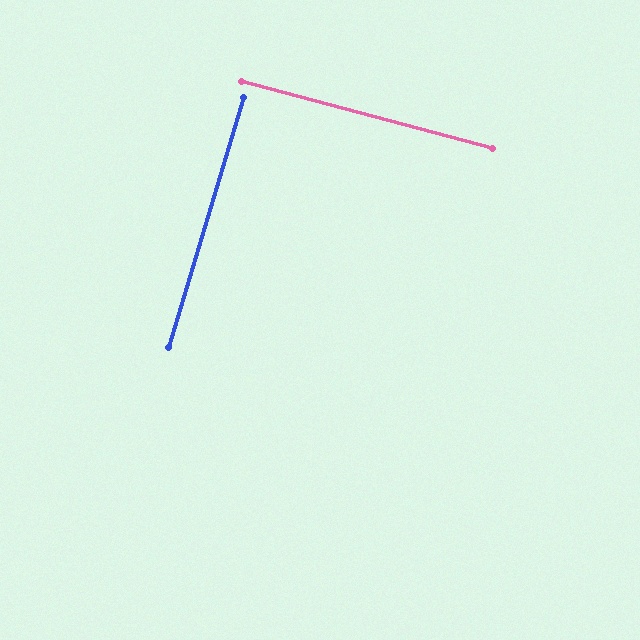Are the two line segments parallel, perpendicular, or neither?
Perpendicular — they meet at approximately 88°.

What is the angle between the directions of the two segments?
Approximately 88 degrees.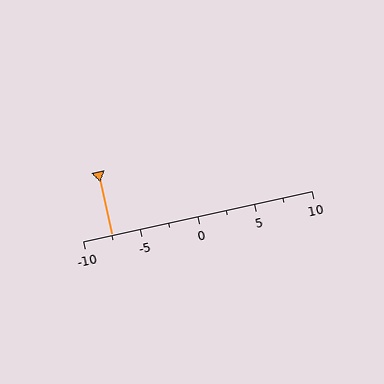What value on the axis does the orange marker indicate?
The marker indicates approximately -7.5.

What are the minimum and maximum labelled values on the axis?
The axis runs from -10 to 10.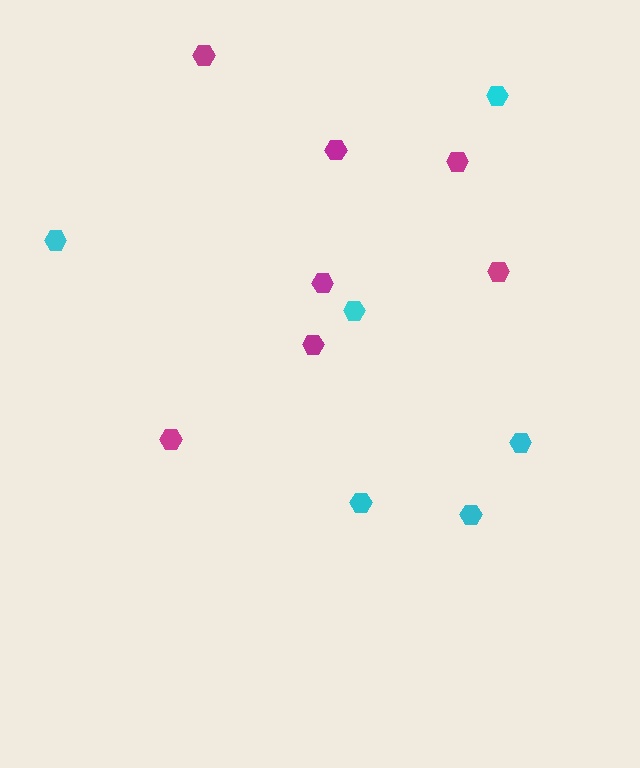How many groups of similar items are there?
There are 2 groups: one group of magenta hexagons (7) and one group of cyan hexagons (6).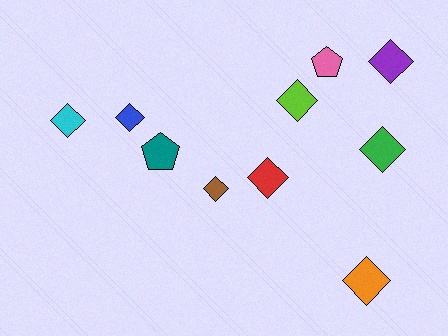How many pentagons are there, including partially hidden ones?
There are 2 pentagons.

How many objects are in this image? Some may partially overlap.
There are 10 objects.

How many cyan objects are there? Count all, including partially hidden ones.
There is 1 cyan object.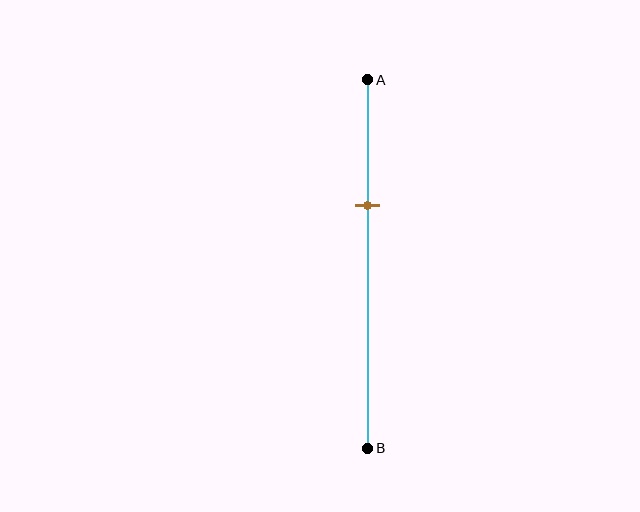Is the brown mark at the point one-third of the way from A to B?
Yes, the mark is approximately at the one-third point.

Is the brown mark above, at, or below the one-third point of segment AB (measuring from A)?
The brown mark is approximately at the one-third point of segment AB.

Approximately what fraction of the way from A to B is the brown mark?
The brown mark is approximately 35% of the way from A to B.